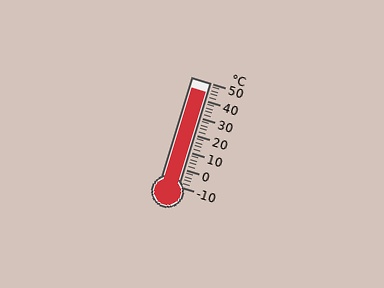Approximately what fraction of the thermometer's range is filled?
The thermometer is filled to approximately 90% of its range.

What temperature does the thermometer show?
The thermometer shows approximately 44°C.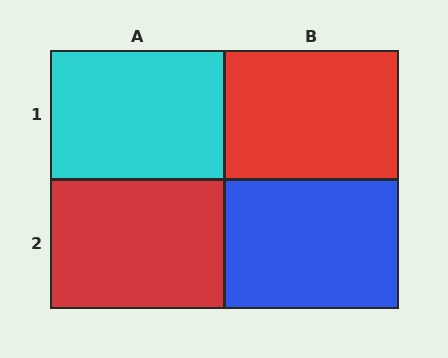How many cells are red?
2 cells are red.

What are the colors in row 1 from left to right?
Cyan, red.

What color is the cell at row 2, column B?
Blue.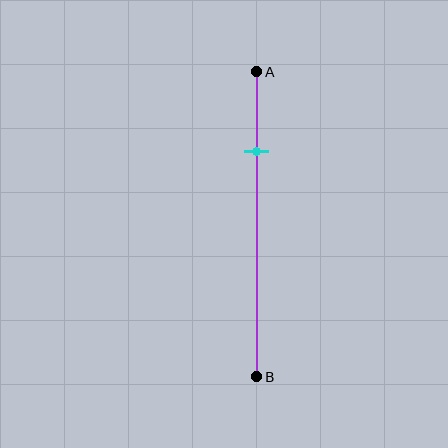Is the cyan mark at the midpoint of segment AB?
No, the mark is at about 25% from A, not at the 50% midpoint.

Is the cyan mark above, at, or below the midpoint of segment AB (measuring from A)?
The cyan mark is above the midpoint of segment AB.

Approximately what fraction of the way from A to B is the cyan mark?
The cyan mark is approximately 25% of the way from A to B.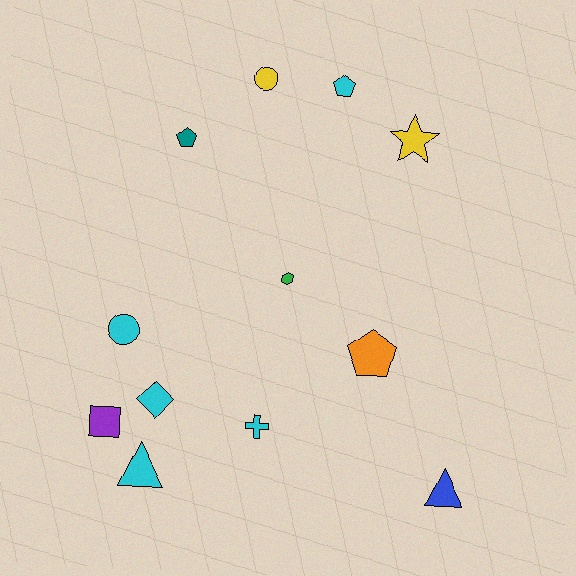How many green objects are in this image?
There is 1 green object.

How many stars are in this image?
There is 1 star.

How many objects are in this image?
There are 12 objects.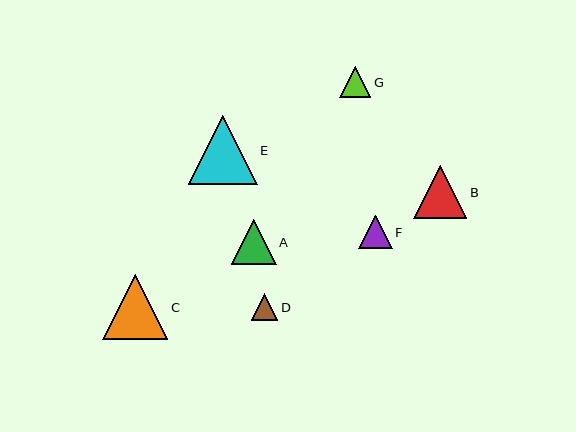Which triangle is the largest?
Triangle E is the largest with a size of approximately 69 pixels.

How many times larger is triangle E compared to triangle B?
Triangle E is approximately 1.3 times the size of triangle B.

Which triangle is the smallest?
Triangle D is the smallest with a size of approximately 26 pixels.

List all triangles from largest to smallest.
From largest to smallest: E, C, B, A, F, G, D.